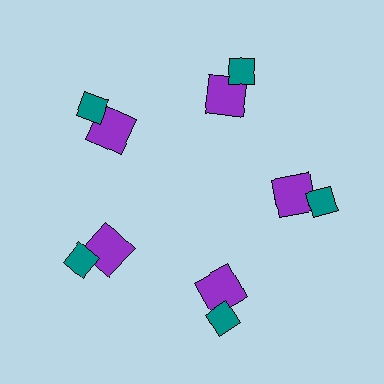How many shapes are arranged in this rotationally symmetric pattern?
There are 10 shapes, arranged in 5 groups of 2.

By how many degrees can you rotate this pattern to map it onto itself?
The pattern maps onto itself every 72 degrees of rotation.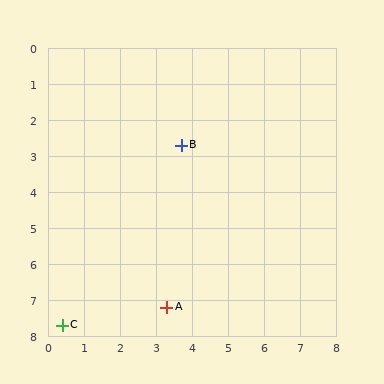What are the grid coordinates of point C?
Point C is at approximately (0.4, 7.7).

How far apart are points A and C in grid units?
Points A and C are about 2.9 grid units apart.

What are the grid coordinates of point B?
Point B is at approximately (3.7, 2.7).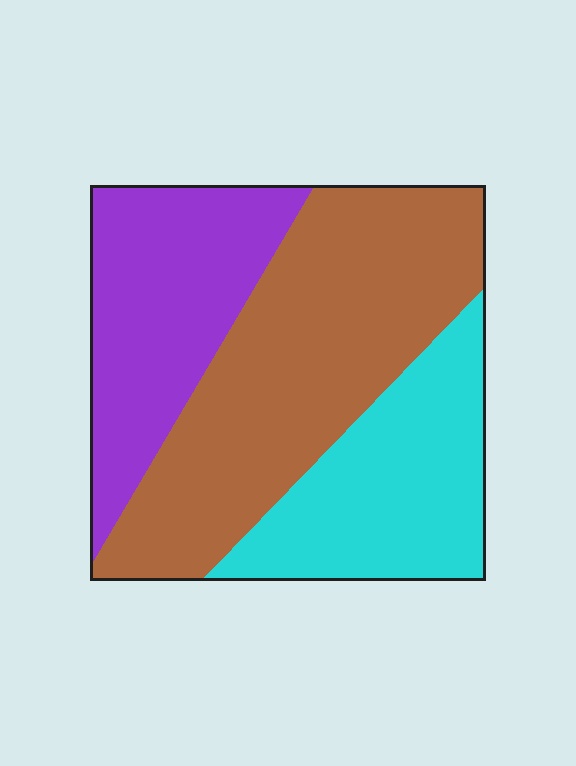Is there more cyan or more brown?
Brown.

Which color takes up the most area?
Brown, at roughly 45%.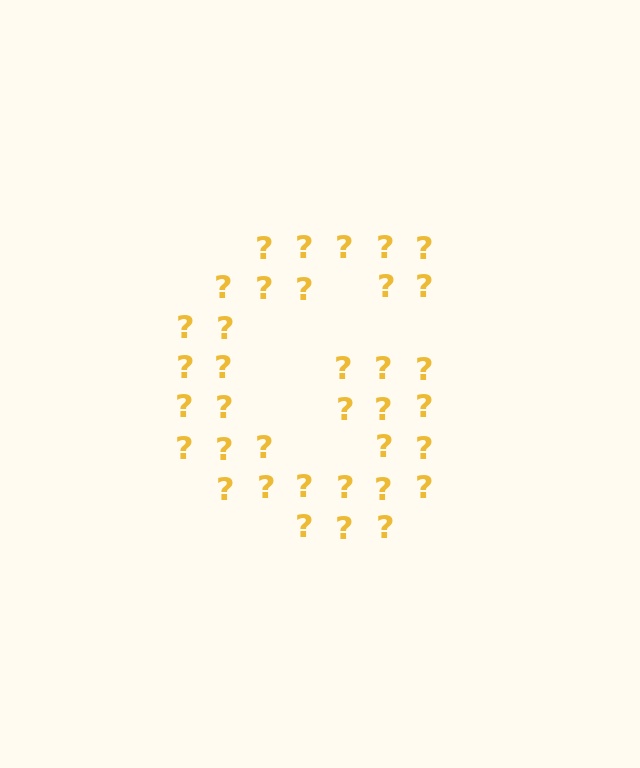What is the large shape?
The large shape is the letter G.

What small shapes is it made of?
It is made of small question marks.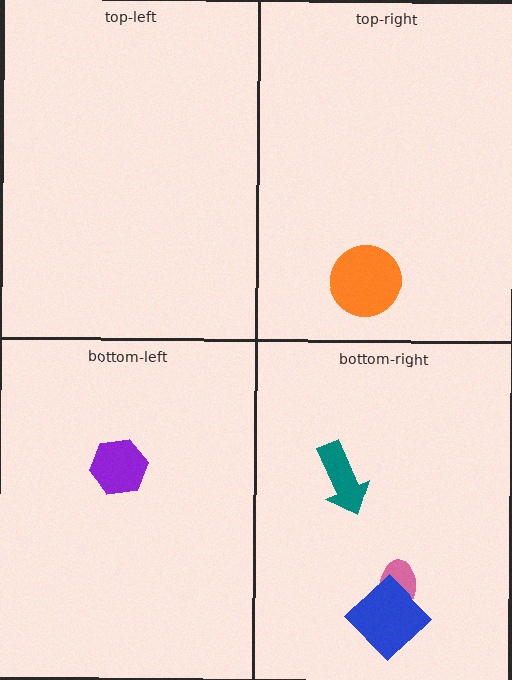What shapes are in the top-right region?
The orange circle.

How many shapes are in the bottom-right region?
3.